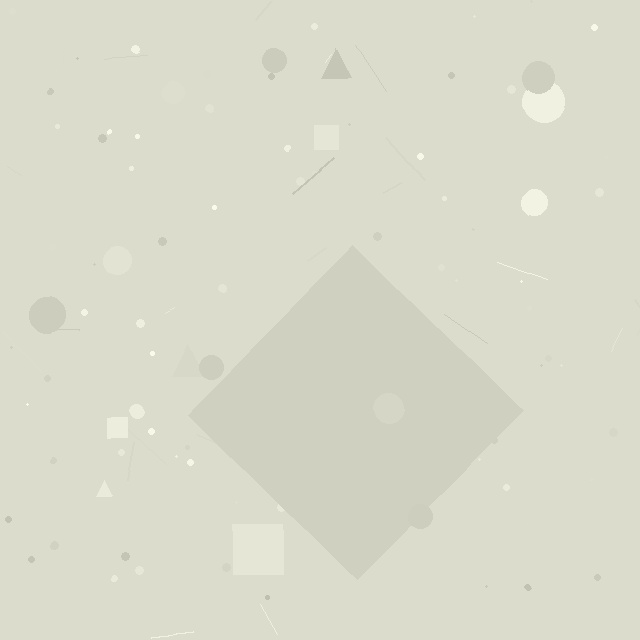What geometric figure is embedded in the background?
A diamond is embedded in the background.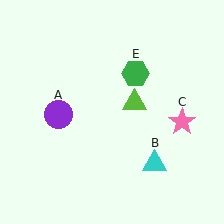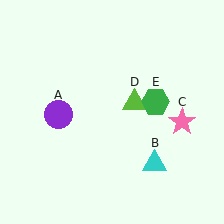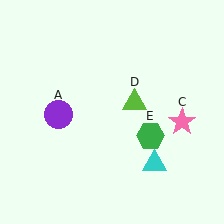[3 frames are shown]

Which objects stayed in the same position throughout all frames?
Purple circle (object A) and cyan triangle (object B) and pink star (object C) and lime triangle (object D) remained stationary.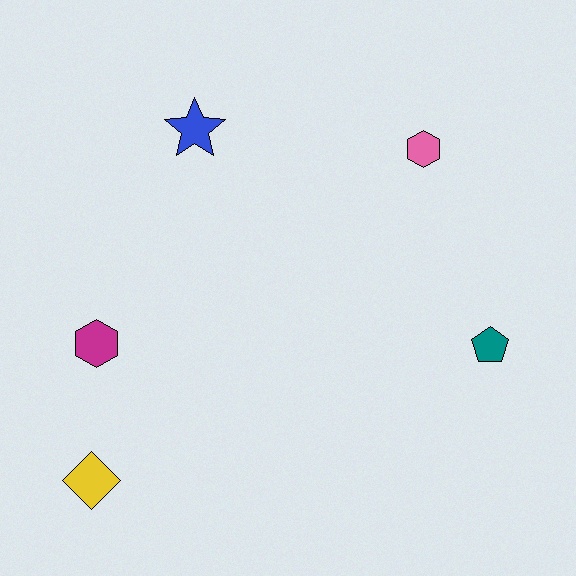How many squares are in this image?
There are no squares.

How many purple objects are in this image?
There are no purple objects.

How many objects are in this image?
There are 5 objects.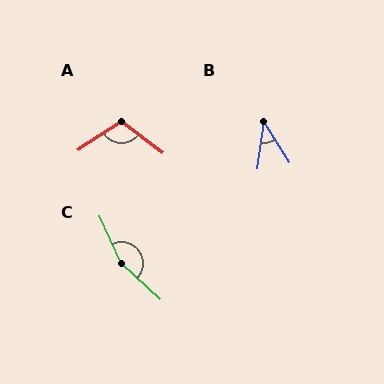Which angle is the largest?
C, at approximately 157 degrees.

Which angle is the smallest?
B, at approximately 40 degrees.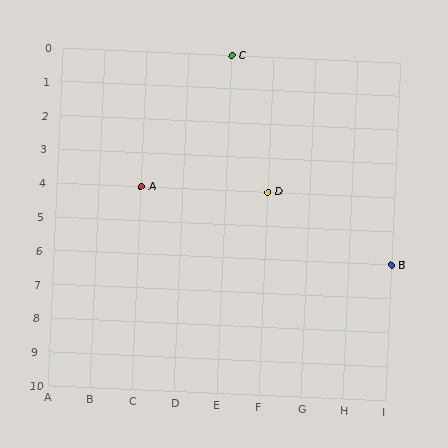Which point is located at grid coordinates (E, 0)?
Point C is at (E, 0).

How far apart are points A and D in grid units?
Points A and D are 3 columns apart.